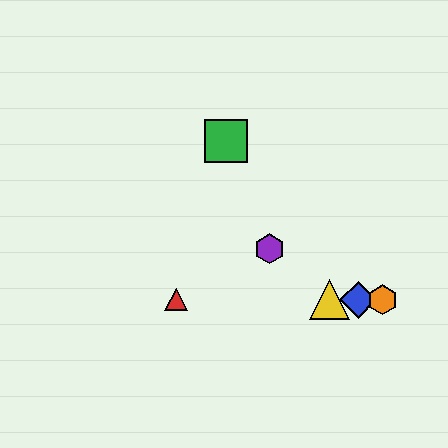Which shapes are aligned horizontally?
The red triangle, the blue diamond, the yellow triangle, the orange hexagon are aligned horizontally.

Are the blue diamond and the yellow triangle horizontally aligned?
Yes, both are at y≈300.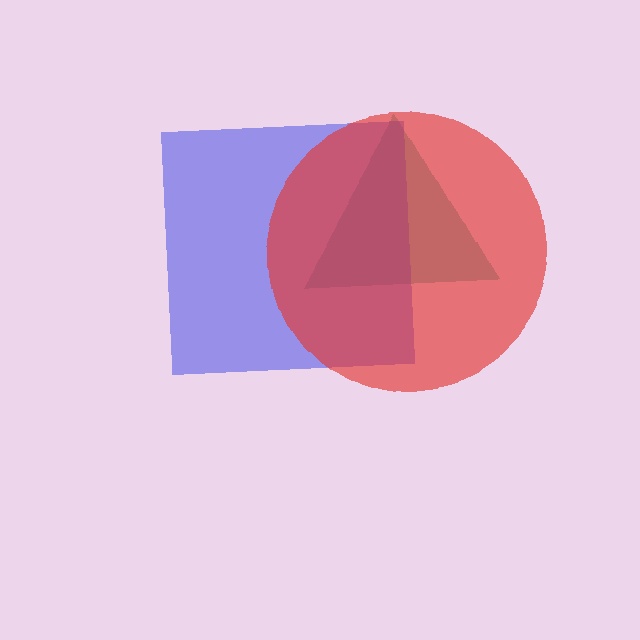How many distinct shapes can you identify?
There are 3 distinct shapes: a teal triangle, a blue square, a red circle.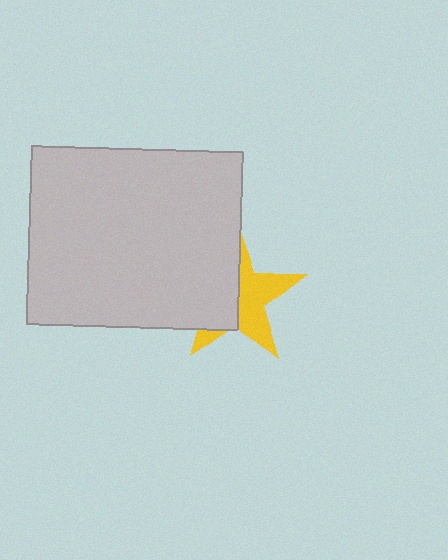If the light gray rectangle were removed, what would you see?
You would see the complete yellow star.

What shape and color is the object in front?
The object in front is a light gray rectangle.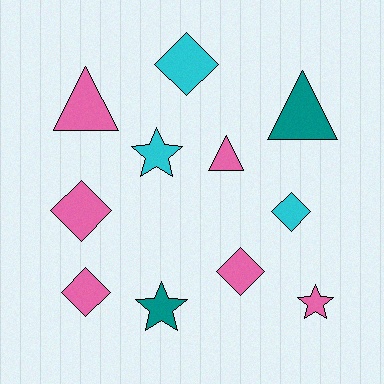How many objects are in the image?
There are 11 objects.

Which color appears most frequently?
Pink, with 6 objects.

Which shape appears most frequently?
Diamond, with 5 objects.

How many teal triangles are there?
There is 1 teal triangle.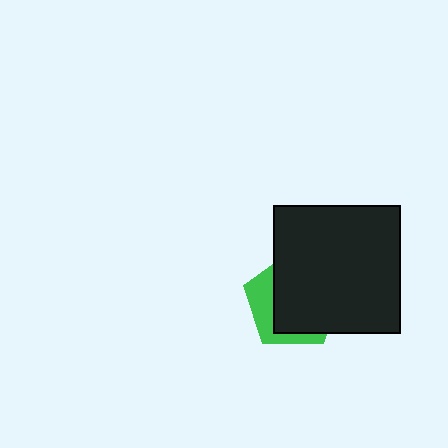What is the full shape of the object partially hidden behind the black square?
The partially hidden object is a green pentagon.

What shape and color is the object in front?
The object in front is a black square.